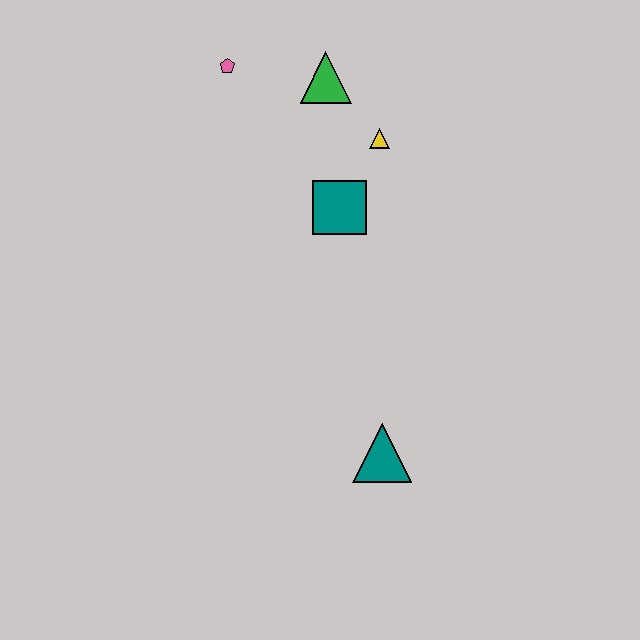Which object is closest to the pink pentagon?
The green triangle is closest to the pink pentagon.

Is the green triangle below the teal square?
No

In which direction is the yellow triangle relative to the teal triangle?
The yellow triangle is above the teal triangle.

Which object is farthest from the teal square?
The teal triangle is farthest from the teal square.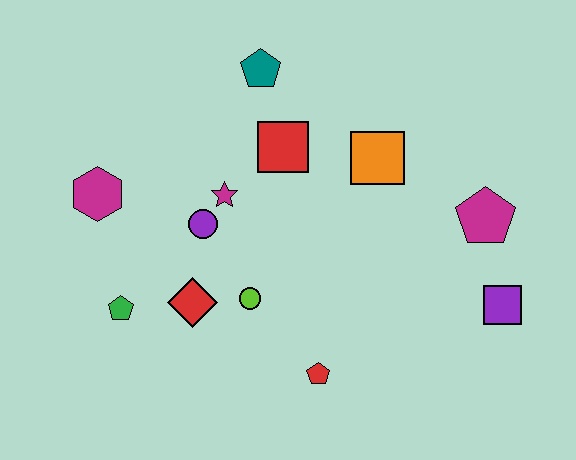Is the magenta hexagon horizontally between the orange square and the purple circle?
No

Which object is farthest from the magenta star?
The purple square is farthest from the magenta star.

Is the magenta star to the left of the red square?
Yes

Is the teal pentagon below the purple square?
No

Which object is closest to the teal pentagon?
The red square is closest to the teal pentagon.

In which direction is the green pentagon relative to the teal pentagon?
The green pentagon is below the teal pentagon.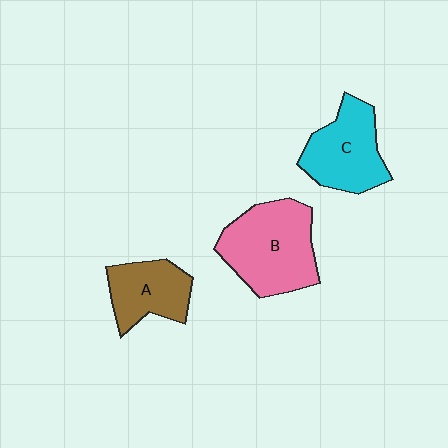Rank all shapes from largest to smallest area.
From largest to smallest: B (pink), C (cyan), A (brown).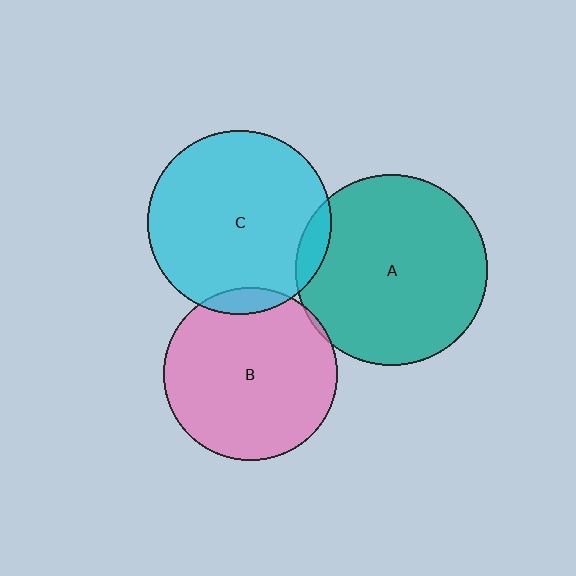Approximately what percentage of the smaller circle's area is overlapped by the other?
Approximately 5%.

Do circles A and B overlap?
Yes.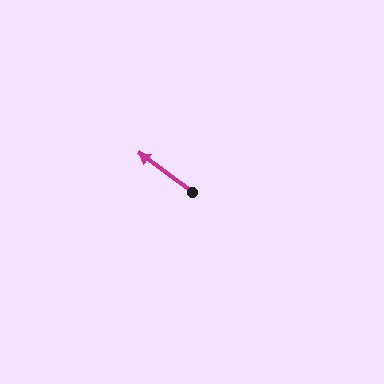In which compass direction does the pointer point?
Northwest.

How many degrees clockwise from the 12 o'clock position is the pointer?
Approximately 306 degrees.